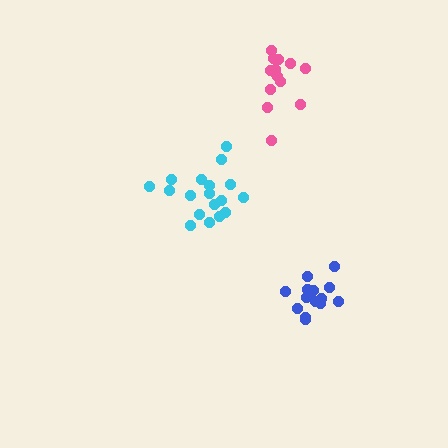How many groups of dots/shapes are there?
There are 3 groups.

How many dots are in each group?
Group 1: 18 dots, Group 2: 15 dots, Group 3: 14 dots (47 total).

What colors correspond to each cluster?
The clusters are colored: cyan, blue, pink.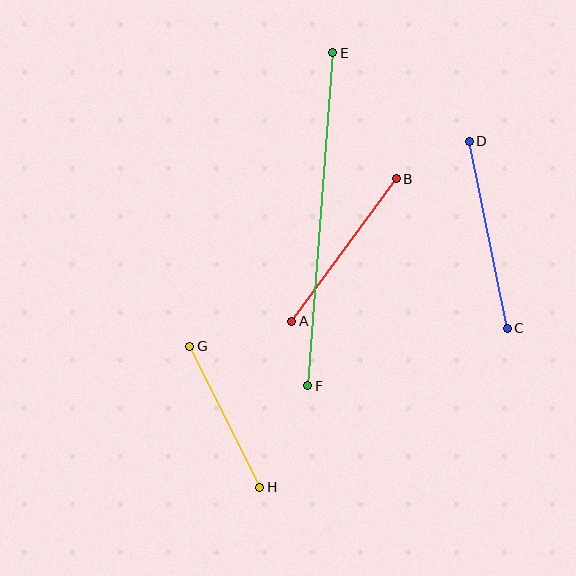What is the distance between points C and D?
The distance is approximately 191 pixels.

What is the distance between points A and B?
The distance is approximately 177 pixels.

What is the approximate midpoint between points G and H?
The midpoint is at approximately (225, 417) pixels.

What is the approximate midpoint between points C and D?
The midpoint is at approximately (488, 235) pixels.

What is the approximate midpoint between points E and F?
The midpoint is at approximately (320, 219) pixels.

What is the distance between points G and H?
The distance is approximately 158 pixels.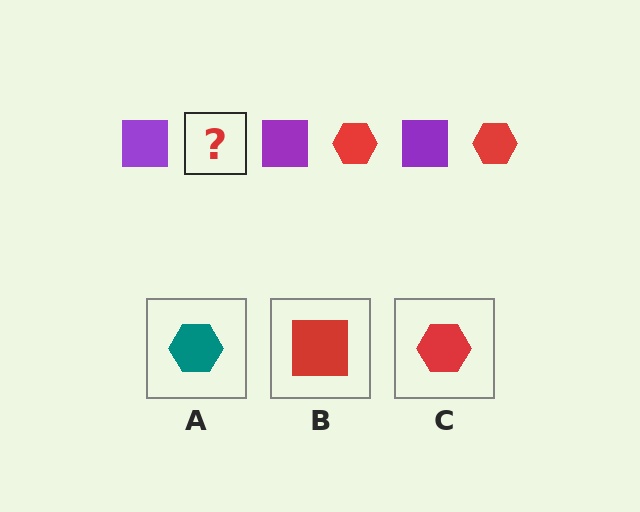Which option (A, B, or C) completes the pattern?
C.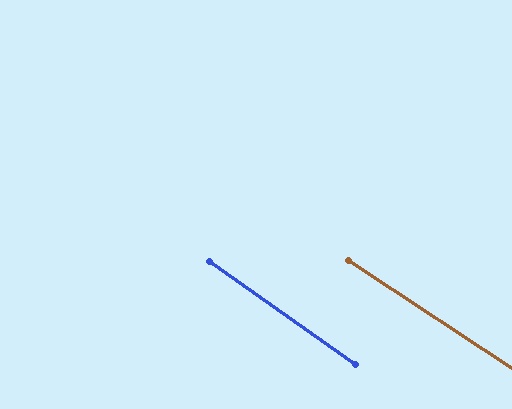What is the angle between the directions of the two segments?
Approximately 2 degrees.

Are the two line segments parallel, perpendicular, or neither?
Parallel — their directions differ by only 1.9°.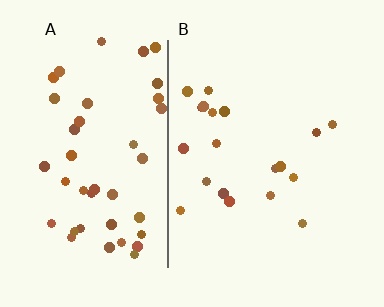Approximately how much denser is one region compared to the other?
Approximately 2.4× — region A over region B.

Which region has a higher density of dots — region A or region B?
A (the left).